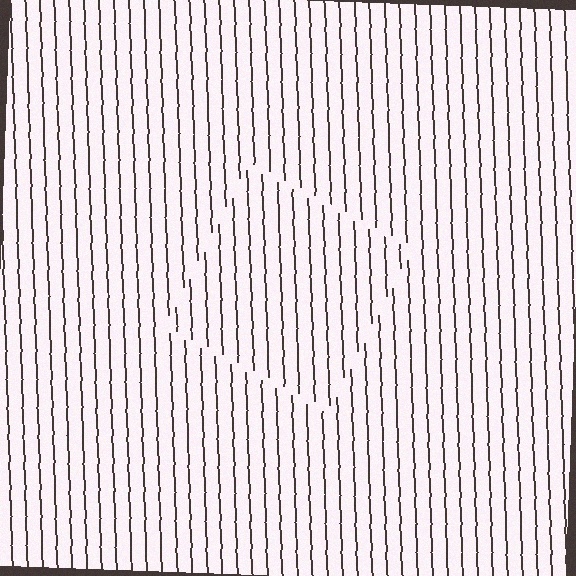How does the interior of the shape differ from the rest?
The interior of the shape contains the same grating, shifted by half a period — the contour is defined by the phase discontinuity where line-ends from the inner and outer gratings abut.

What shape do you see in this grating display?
An illusory square. The interior of the shape contains the same grating, shifted by half a period — the contour is defined by the phase discontinuity where line-ends from the inner and outer gratings abut.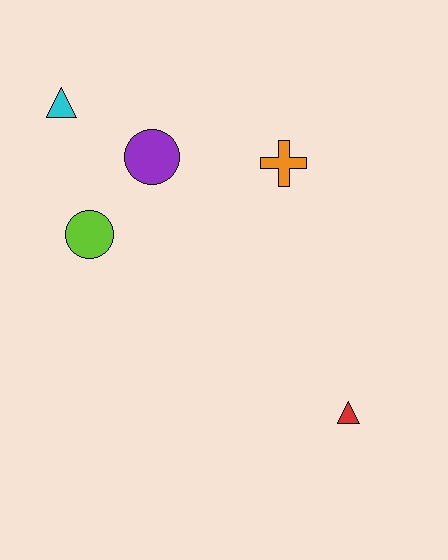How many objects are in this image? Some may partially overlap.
There are 5 objects.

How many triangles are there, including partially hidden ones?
There are 2 triangles.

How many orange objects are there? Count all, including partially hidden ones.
There is 1 orange object.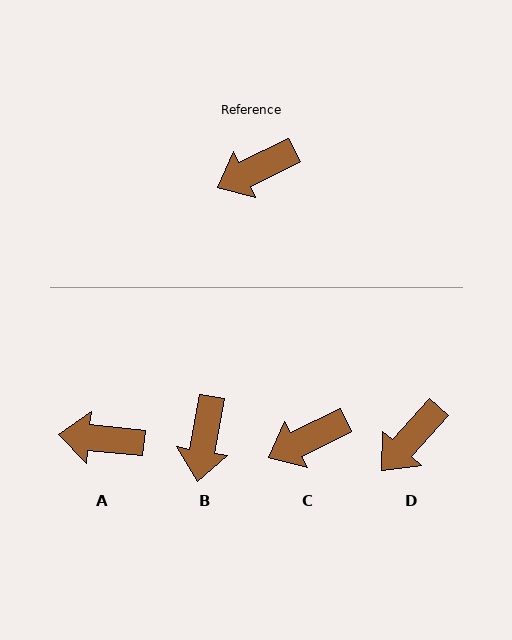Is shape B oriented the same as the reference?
No, it is off by about 54 degrees.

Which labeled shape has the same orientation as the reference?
C.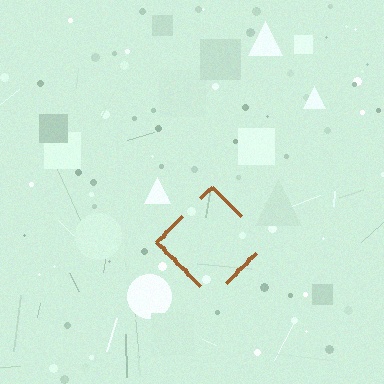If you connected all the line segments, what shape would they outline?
They would outline a diamond.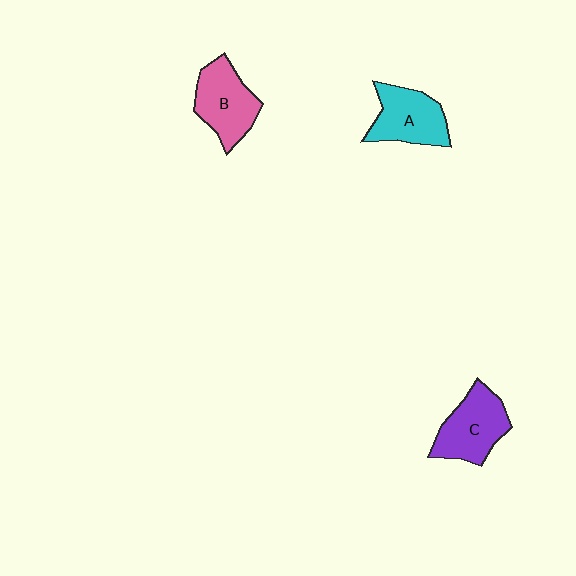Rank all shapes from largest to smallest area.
From largest to smallest: C (purple), B (pink), A (cyan).